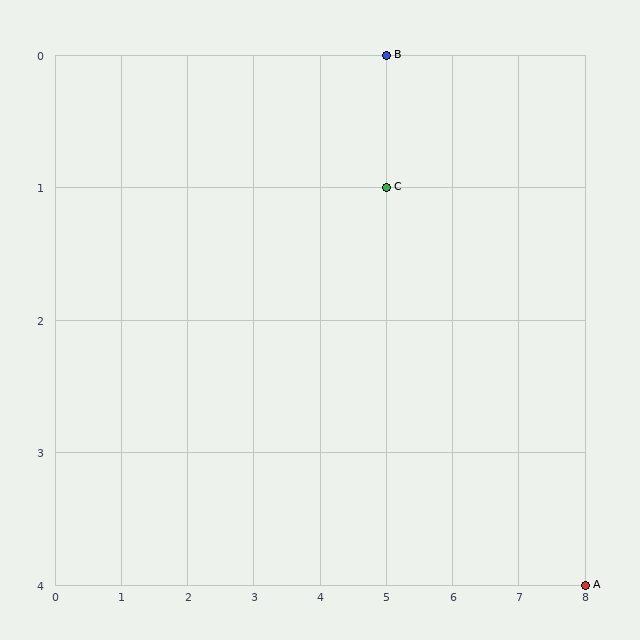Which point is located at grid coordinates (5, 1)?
Point C is at (5, 1).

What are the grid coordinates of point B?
Point B is at grid coordinates (5, 0).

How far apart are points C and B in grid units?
Points C and B are 1 row apart.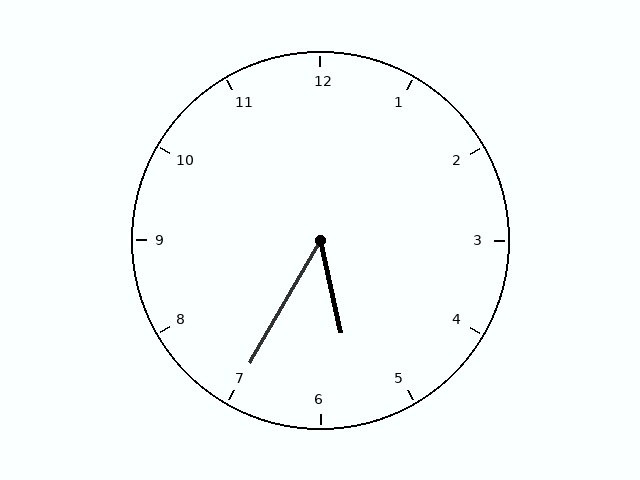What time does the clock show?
5:35.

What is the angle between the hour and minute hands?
Approximately 42 degrees.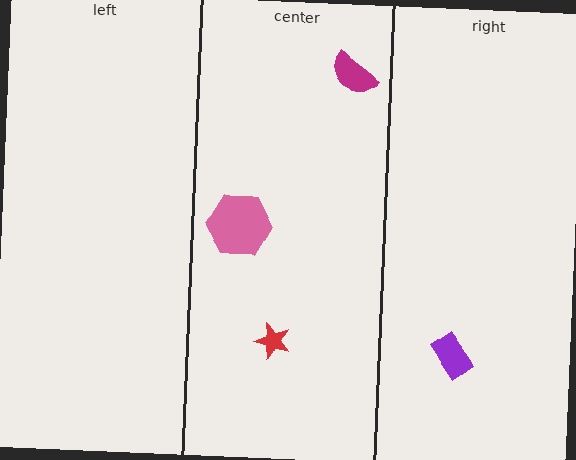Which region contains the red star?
The center region.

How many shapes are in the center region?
3.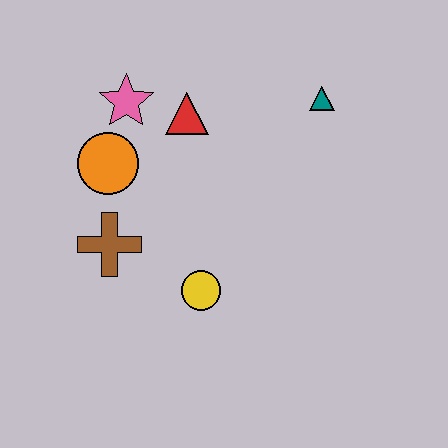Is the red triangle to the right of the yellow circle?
No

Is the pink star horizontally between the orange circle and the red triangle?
Yes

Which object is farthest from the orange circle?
The teal triangle is farthest from the orange circle.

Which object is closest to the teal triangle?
The red triangle is closest to the teal triangle.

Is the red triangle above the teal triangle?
No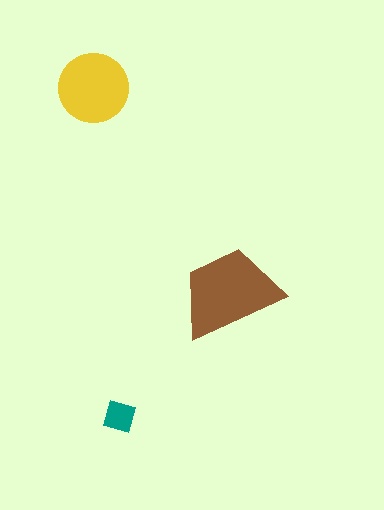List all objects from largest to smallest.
The brown trapezoid, the yellow circle, the teal diamond.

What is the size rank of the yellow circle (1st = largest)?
2nd.